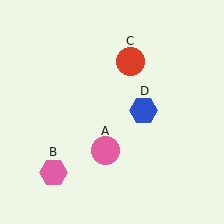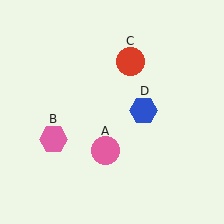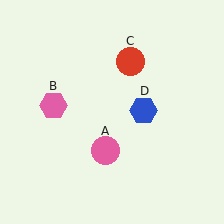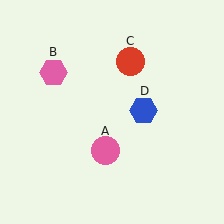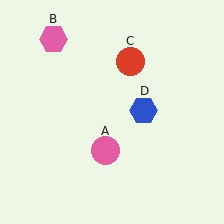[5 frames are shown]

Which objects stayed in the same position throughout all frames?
Pink circle (object A) and red circle (object C) and blue hexagon (object D) remained stationary.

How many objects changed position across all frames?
1 object changed position: pink hexagon (object B).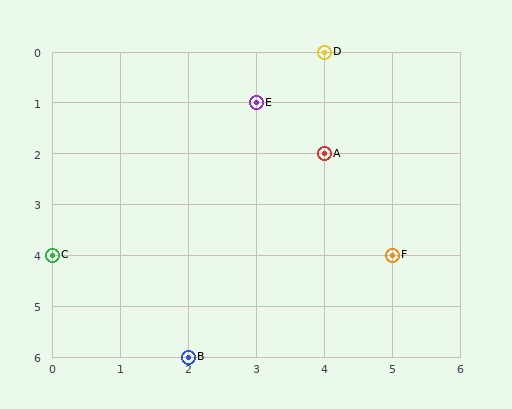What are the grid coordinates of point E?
Point E is at grid coordinates (3, 1).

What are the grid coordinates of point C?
Point C is at grid coordinates (0, 4).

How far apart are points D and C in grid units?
Points D and C are 4 columns and 4 rows apart (about 5.7 grid units diagonally).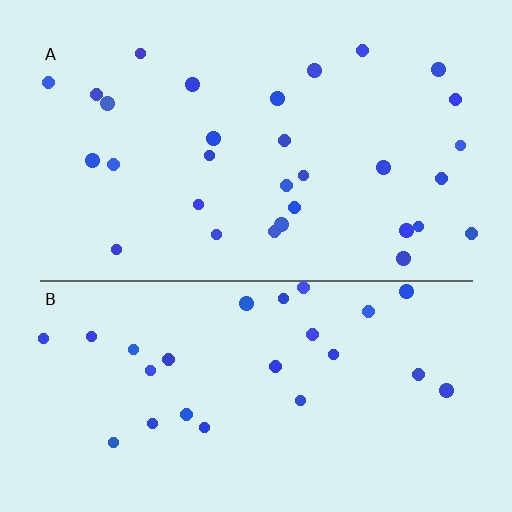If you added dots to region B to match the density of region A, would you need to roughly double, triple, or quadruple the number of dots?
Approximately double.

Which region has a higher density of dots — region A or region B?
A (the top).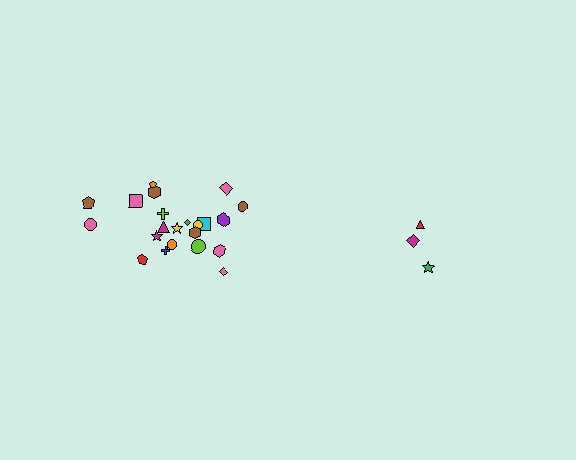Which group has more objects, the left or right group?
The left group.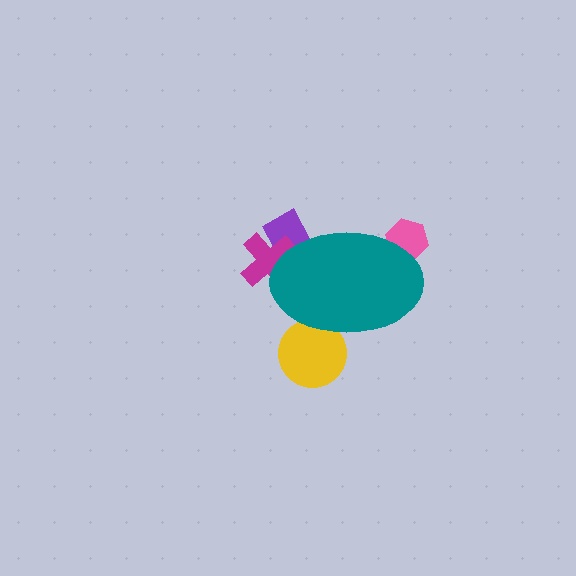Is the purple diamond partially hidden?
Yes, the purple diamond is partially hidden behind the teal ellipse.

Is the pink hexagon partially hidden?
Yes, the pink hexagon is partially hidden behind the teal ellipse.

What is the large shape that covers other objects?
A teal ellipse.